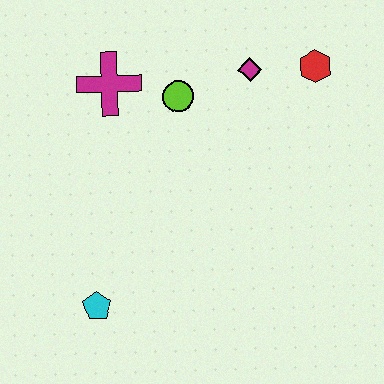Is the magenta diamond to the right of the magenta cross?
Yes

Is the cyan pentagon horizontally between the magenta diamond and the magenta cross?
No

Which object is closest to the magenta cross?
The lime circle is closest to the magenta cross.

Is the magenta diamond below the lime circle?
No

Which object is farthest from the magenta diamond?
The cyan pentagon is farthest from the magenta diamond.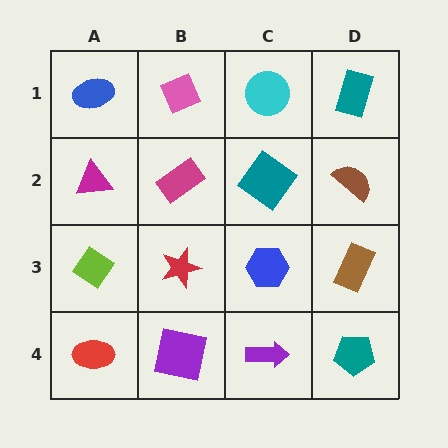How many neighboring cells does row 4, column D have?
2.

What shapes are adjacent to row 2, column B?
A pink diamond (row 1, column B), a red star (row 3, column B), a magenta triangle (row 2, column A), a teal diamond (row 2, column C).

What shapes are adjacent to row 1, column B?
A magenta rectangle (row 2, column B), a blue ellipse (row 1, column A), a cyan circle (row 1, column C).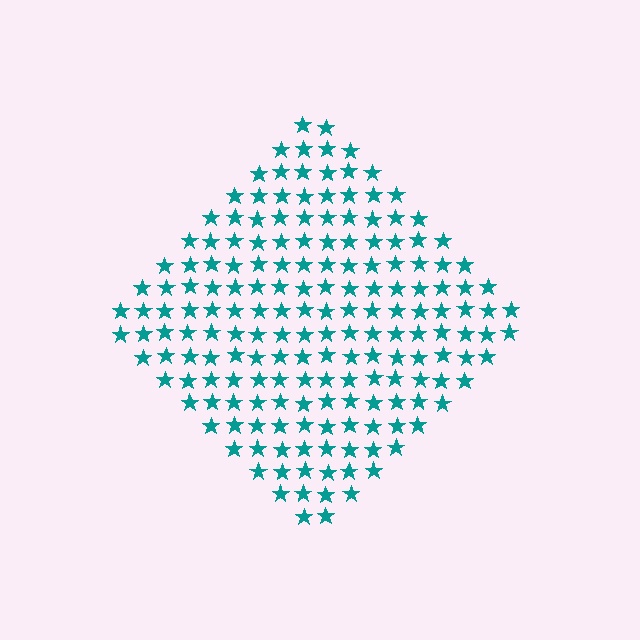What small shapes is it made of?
It is made of small stars.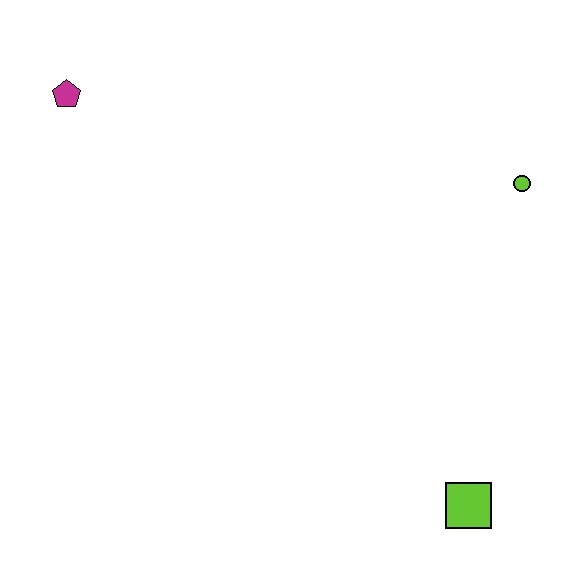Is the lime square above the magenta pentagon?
No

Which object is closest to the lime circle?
The lime square is closest to the lime circle.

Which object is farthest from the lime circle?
The magenta pentagon is farthest from the lime circle.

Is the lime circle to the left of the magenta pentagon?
No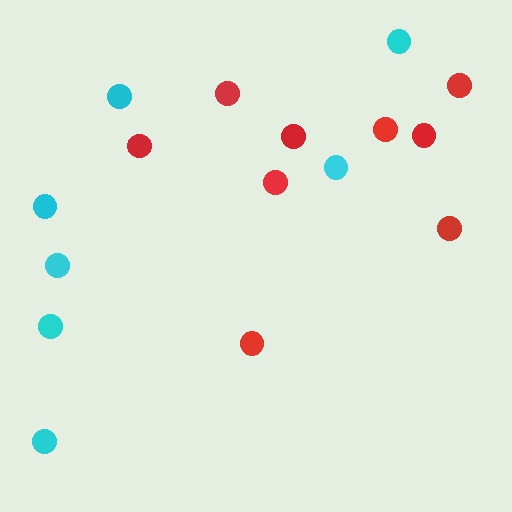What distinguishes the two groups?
There are 2 groups: one group of red circles (9) and one group of cyan circles (7).